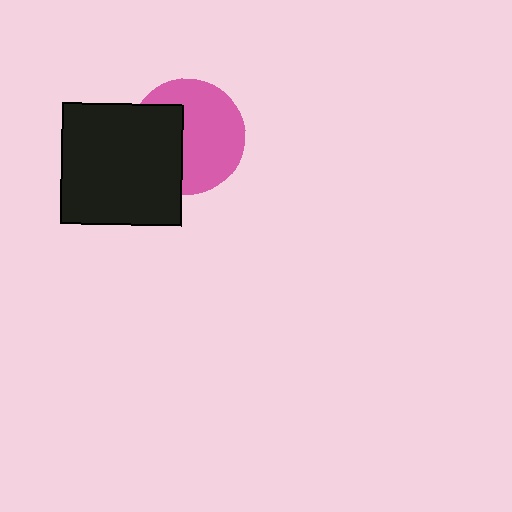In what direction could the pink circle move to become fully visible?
The pink circle could move right. That would shift it out from behind the black square entirely.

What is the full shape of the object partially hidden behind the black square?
The partially hidden object is a pink circle.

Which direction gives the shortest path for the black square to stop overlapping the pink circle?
Moving left gives the shortest separation.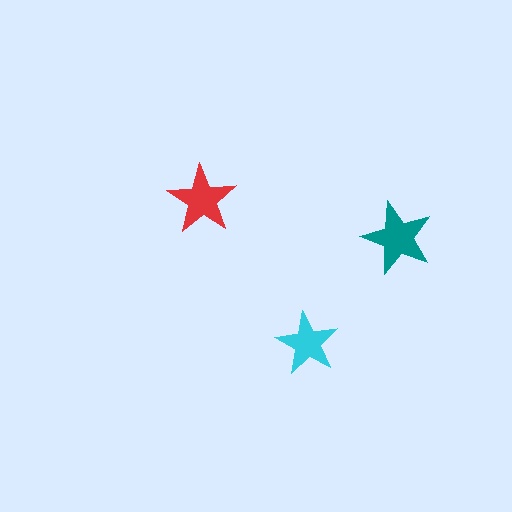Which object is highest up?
The red star is topmost.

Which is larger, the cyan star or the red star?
The red one.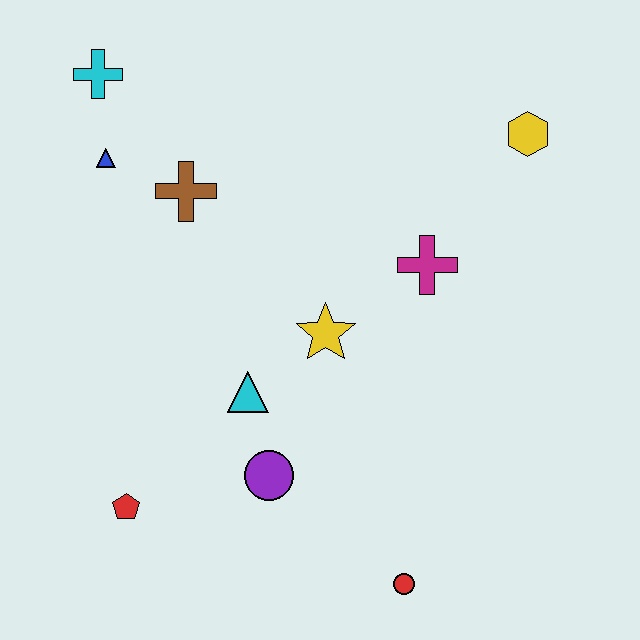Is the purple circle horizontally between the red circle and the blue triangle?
Yes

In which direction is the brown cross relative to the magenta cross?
The brown cross is to the left of the magenta cross.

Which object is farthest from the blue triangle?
The red circle is farthest from the blue triangle.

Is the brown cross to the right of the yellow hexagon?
No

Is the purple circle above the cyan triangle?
No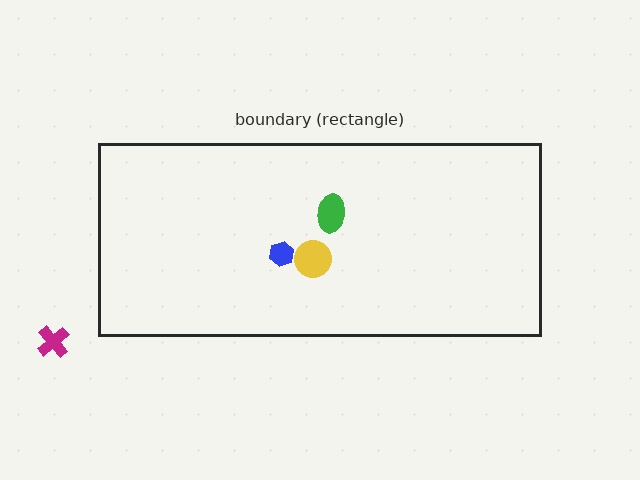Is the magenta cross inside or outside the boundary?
Outside.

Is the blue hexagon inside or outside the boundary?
Inside.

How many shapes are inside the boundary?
3 inside, 1 outside.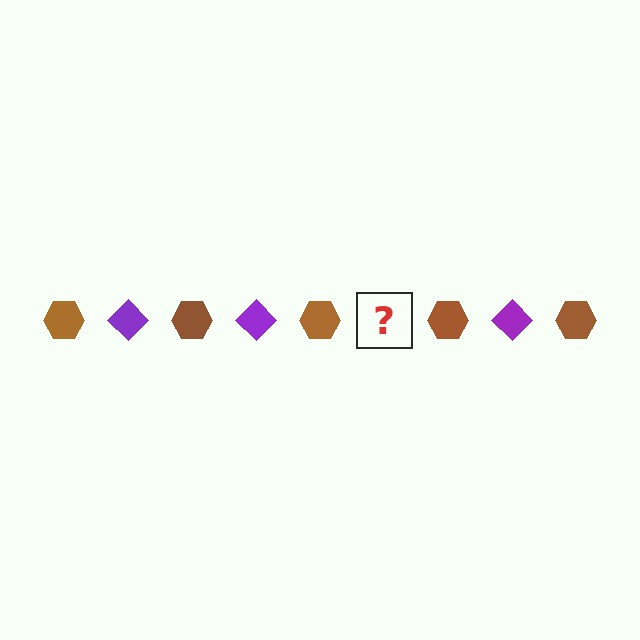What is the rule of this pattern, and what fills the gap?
The rule is that the pattern alternates between brown hexagon and purple diamond. The gap should be filled with a purple diamond.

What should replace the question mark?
The question mark should be replaced with a purple diamond.